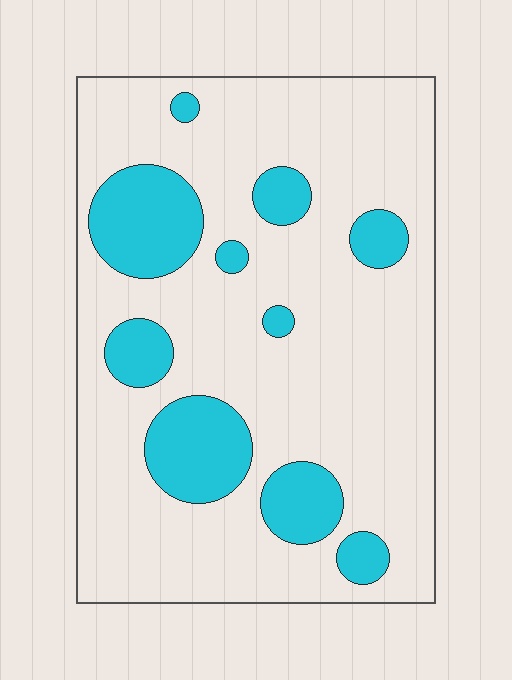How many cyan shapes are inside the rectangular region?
10.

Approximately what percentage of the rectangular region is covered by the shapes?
Approximately 20%.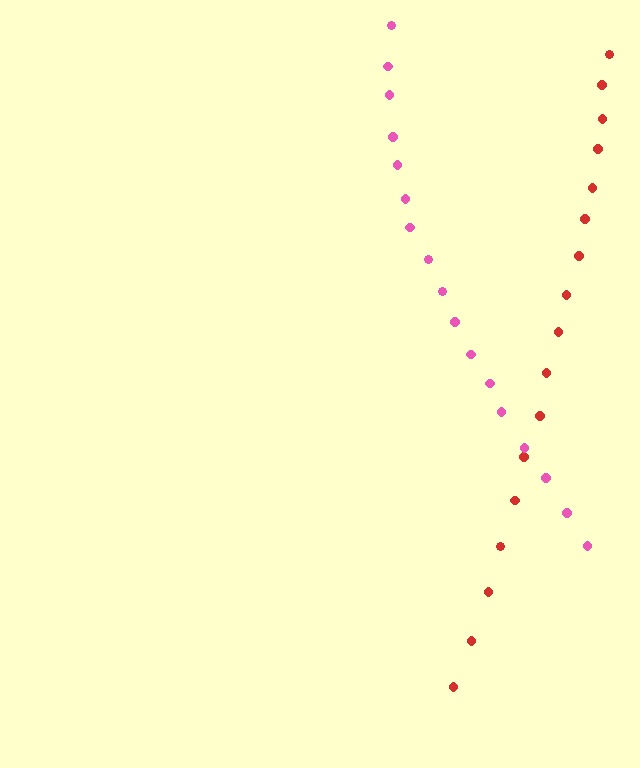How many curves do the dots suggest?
There are 2 distinct paths.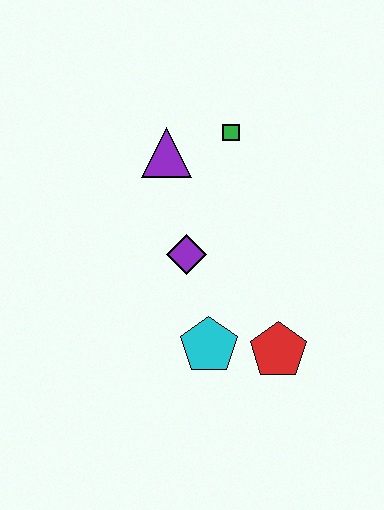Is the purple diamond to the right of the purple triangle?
Yes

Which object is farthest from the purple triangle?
The red pentagon is farthest from the purple triangle.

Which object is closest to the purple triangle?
The green square is closest to the purple triangle.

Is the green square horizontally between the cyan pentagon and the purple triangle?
No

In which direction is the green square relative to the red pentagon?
The green square is above the red pentagon.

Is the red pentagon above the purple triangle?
No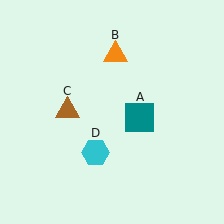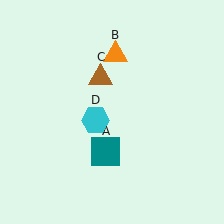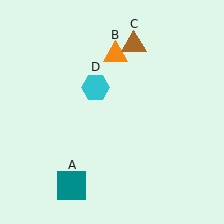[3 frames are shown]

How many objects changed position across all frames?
3 objects changed position: teal square (object A), brown triangle (object C), cyan hexagon (object D).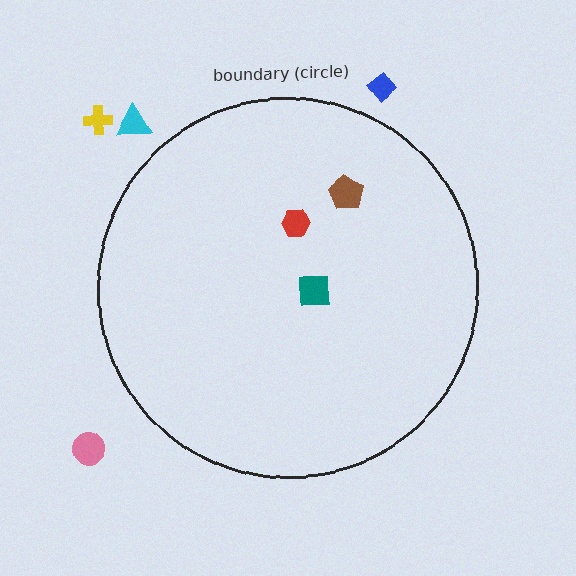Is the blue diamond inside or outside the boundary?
Outside.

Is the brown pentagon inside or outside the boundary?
Inside.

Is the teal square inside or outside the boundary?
Inside.